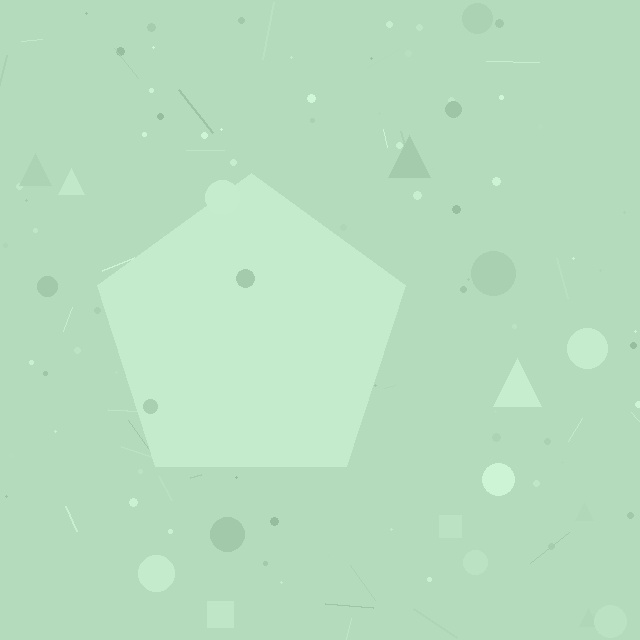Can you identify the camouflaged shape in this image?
The camouflaged shape is a pentagon.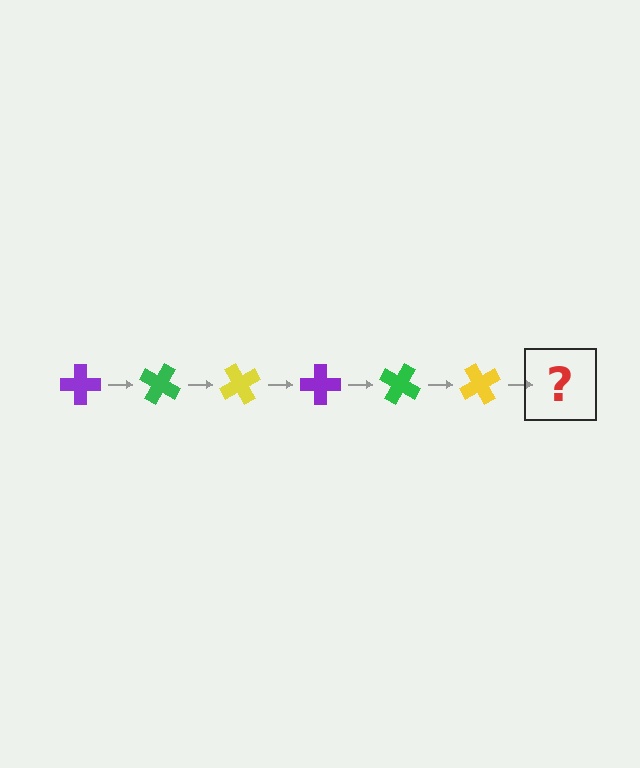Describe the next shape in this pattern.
It should be a purple cross, rotated 180 degrees from the start.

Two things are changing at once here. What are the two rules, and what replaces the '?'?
The two rules are that it rotates 30 degrees each step and the color cycles through purple, green, and yellow. The '?' should be a purple cross, rotated 180 degrees from the start.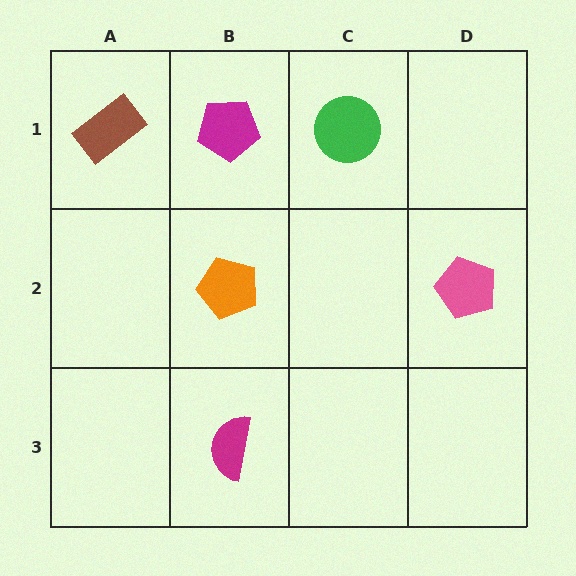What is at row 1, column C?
A green circle.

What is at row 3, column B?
A magenta semicircle.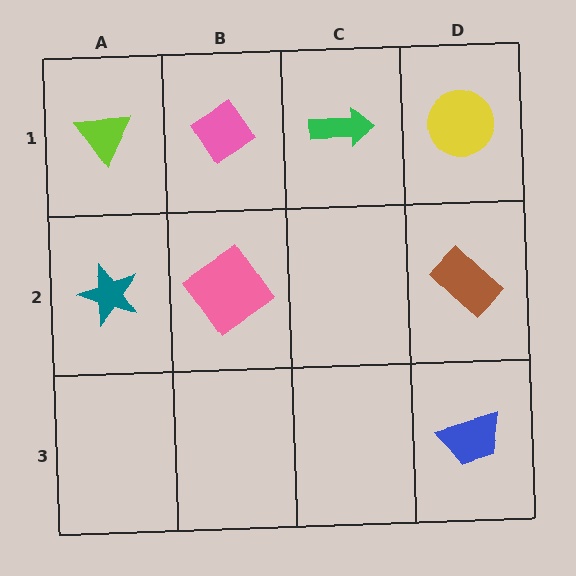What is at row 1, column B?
A pink diamond.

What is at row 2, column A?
A teal star.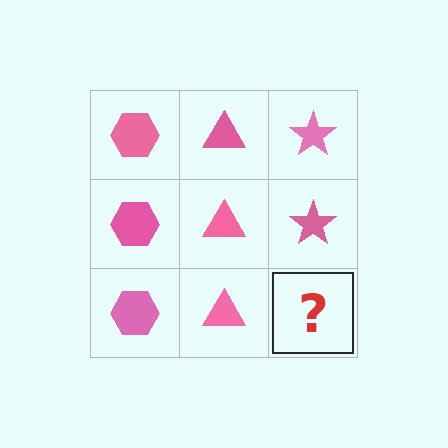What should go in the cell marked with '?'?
The missing cell should contain a pink star.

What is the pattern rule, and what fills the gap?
The rule is that each column has a consistent shape. The gap should be filled with a pink star.